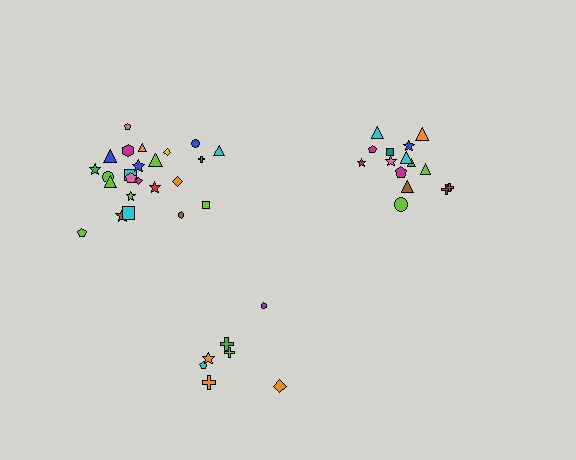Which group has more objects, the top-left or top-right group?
The top-left group.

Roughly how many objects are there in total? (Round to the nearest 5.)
Roughly 45 objects in total.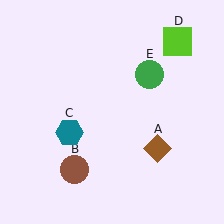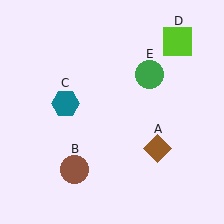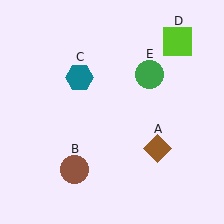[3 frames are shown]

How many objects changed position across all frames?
1 object changed position: teal hexagon (object C).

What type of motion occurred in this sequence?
The teal hexagon (object C) rotated clockwise around the center of the scene.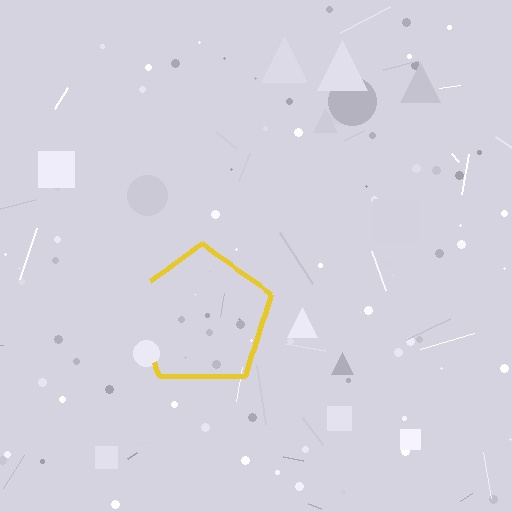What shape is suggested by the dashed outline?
The dashed outline suggests a pentagon.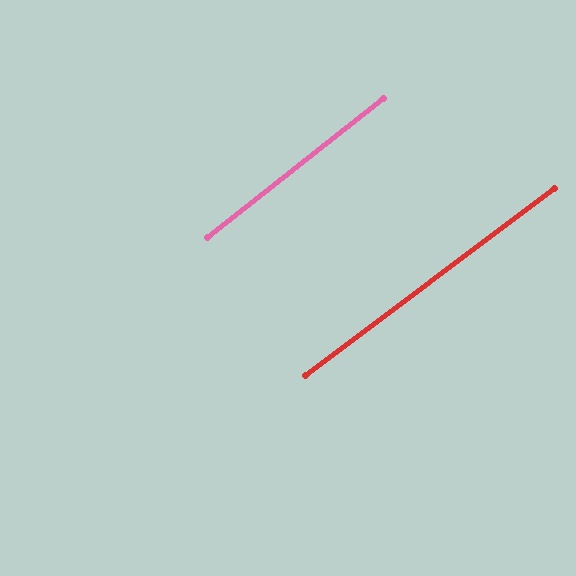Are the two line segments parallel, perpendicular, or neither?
Parallel — their directions differ by only 1.3°.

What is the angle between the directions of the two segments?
Approximately 1 degree.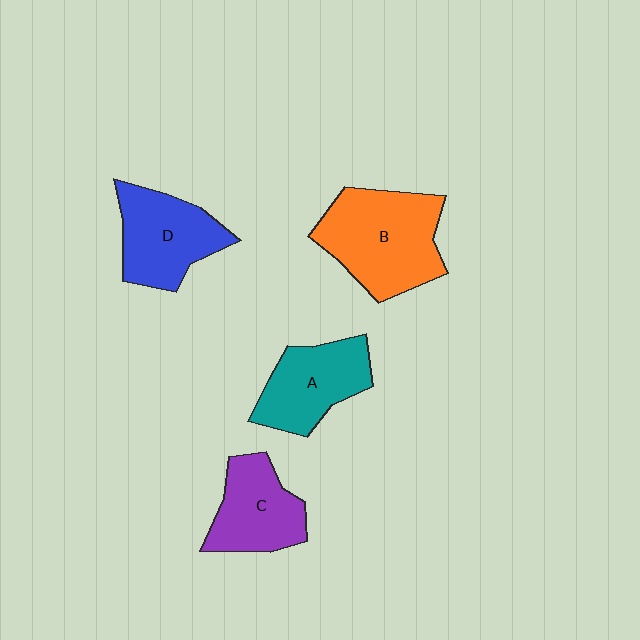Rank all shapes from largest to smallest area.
From largest to smallest: B (orange), D (blue), A (teal), C (purple).